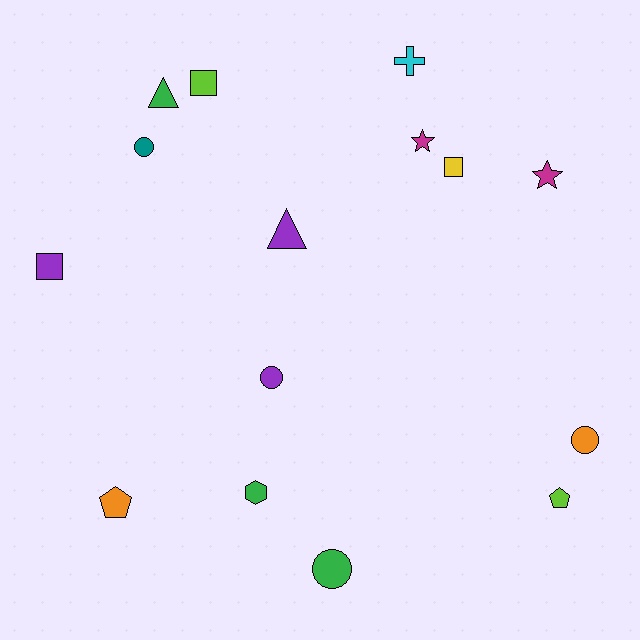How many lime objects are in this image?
There are 2 lime objects.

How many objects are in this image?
There are 15 objects.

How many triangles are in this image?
There are 2 triangles.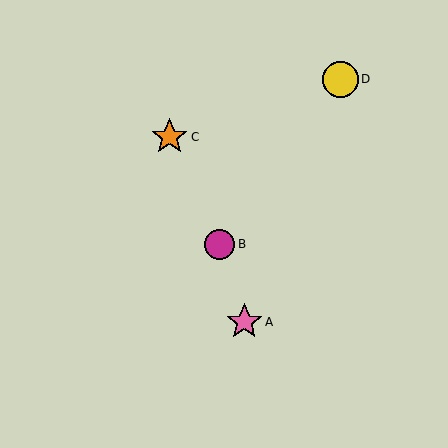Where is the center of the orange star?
The center of the orange star is at (170, 137).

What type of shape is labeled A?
Shape A is a pink star.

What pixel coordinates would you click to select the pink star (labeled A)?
Click at (244, 322) to select the pink star A.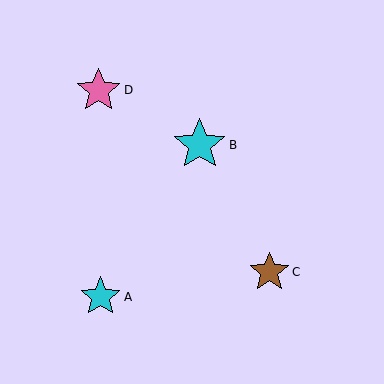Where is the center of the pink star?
The center of the pink star is at (99, 90).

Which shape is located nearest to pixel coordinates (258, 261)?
The brown star (labeled C) at (269, 272) is nearest to that location.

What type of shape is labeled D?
Shape D is a pink star.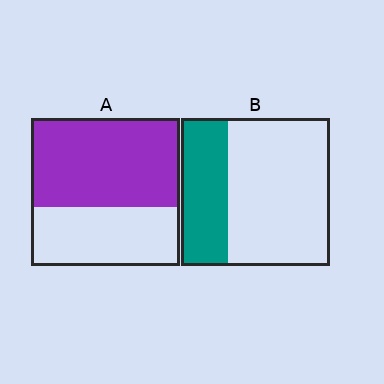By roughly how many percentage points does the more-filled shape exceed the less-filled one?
By roughly 30 percentage points (A over B).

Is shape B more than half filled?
No.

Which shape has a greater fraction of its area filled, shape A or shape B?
Shape A.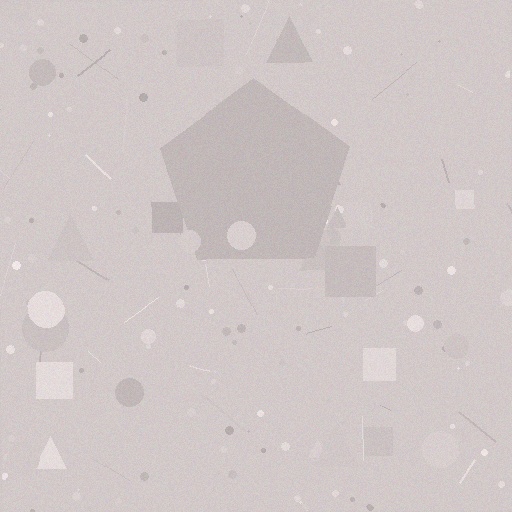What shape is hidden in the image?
A pentagon is hidden in the image.